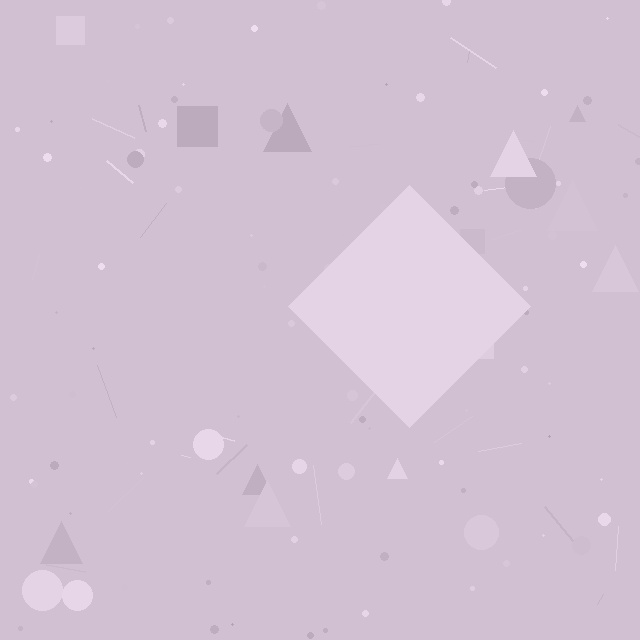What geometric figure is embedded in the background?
A diamond is embedded in the background.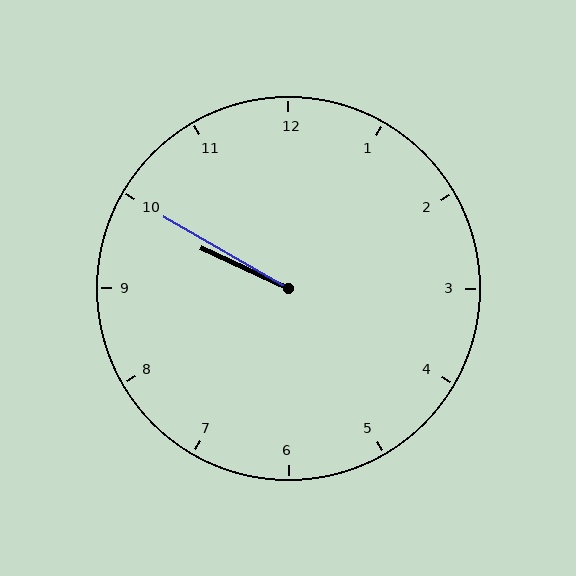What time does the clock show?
9:50.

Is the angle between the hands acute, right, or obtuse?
It is acute.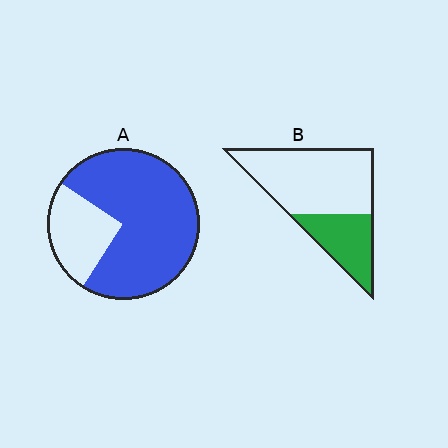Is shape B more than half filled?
No.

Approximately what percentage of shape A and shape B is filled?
A is approximately 75% and B is approximately 30%.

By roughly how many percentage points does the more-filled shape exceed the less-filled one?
By roughly 45 percentage points (A over B).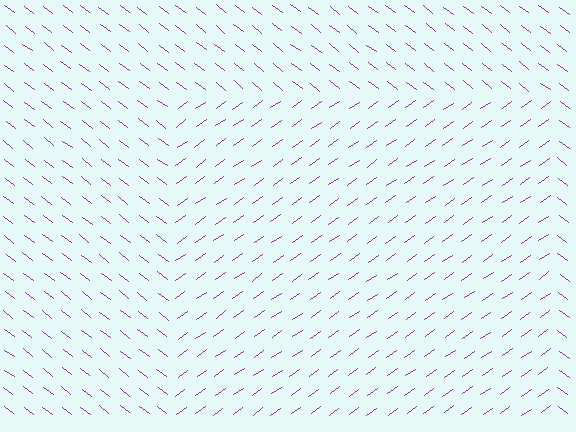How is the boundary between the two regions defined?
The boundary is defined purely by a change in line orientation (approximately 73 degrees difference). All lines are the same color and thickness.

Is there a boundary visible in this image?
Yes, there is a texture boundary formed by a change in line orientation.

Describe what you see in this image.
The image is filled with small purple line segments. A rectangle region in the image has lines oriented differently from the surrounding lines, creating a visible texture boundary.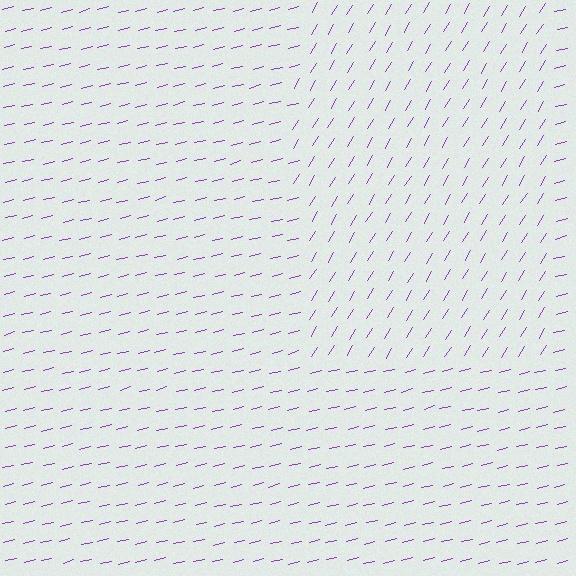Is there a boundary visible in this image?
Yes, there is a texture boundary formed by a change in line orientation.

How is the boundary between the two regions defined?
The boundary is defined purely by a change in line orientation (approximately 45 degrees difference). All lines are the same color and thickness.